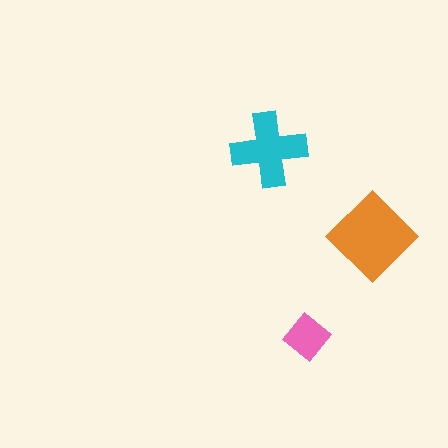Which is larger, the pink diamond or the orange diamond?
The orange diamond.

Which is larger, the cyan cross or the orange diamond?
The orange diamond.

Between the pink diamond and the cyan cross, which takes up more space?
The cyan cross.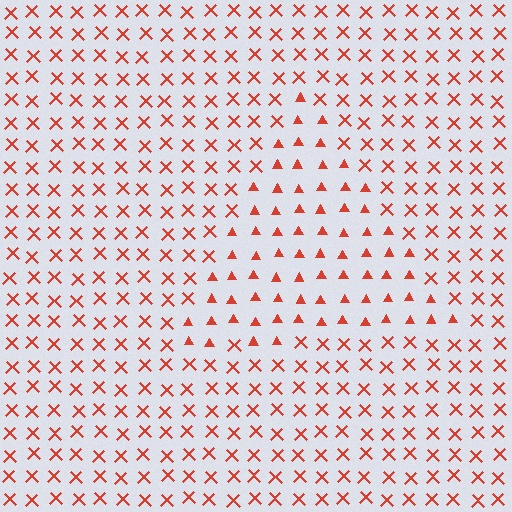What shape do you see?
I see a triangle.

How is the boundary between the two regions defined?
The boundary is defined by a change in element shape: triangles inside vs. X marks outside. All elements share the same color and spacing.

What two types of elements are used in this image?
The image uses triangles inside the triangle region and X marks outside it.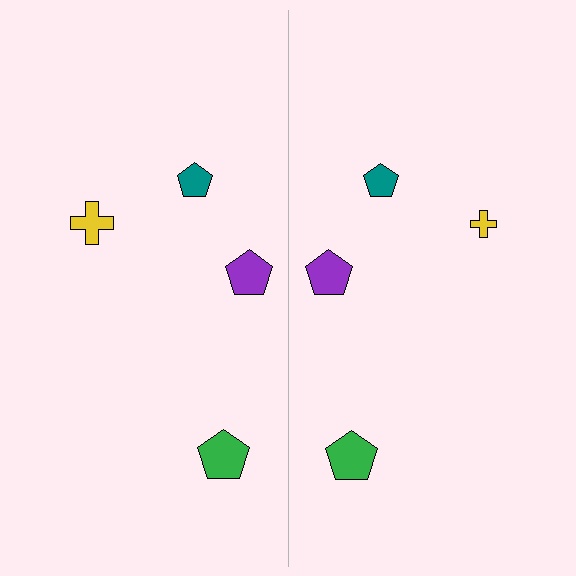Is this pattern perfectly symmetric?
No, the pattern is not perfectly symmetric. The yellow cross on the right side has a different size than its mirror counterpart.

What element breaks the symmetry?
The yellow cross on the right side has a different size than its mirror counterpart.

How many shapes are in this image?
There are 8 shapes in this image.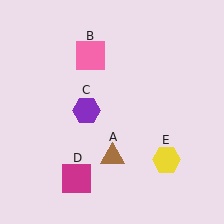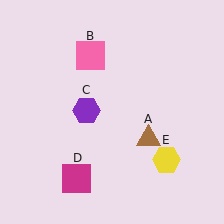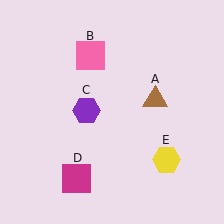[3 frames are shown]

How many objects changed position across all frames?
1 object changed position: brown triangle (object A).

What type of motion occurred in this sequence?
The brown triangle (object A) rotated counterclockwise around the center of the scene.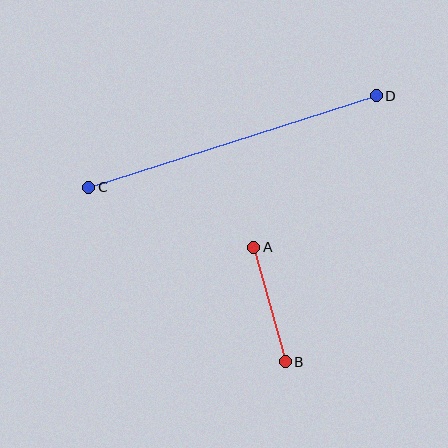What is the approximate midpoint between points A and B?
The midpoint is at approximately (270, 304) pixels.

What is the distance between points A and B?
The distance is approximately 119 pixels.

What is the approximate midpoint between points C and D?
The midpoint is at approximately (232, 141) pixels.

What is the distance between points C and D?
The distance is approximately 302 pixels.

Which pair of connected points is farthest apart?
Points C and D are farthest apart.